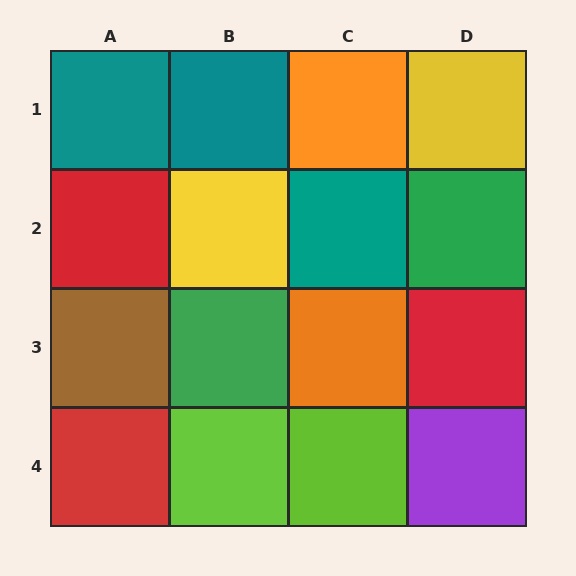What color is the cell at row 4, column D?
Purple.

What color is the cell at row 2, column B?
Yellow.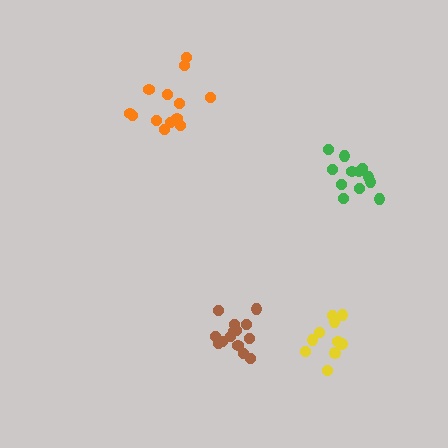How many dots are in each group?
Group 1: 14 dots, Group 2: 13 dots, Group 3: 10 dots, Group 4: 12 dots (49 total).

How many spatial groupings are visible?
There are 4 spatial groupings.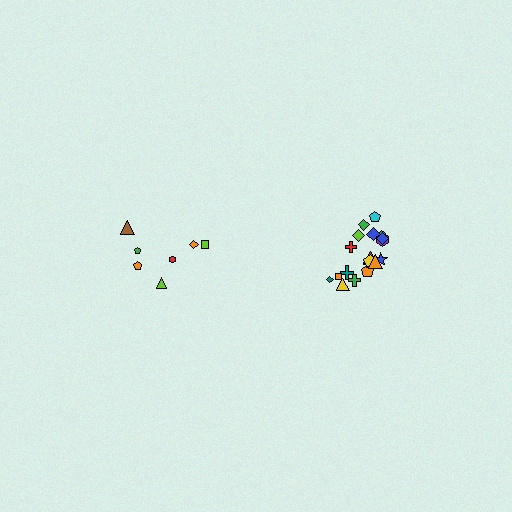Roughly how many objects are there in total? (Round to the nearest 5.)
Roughly 30 objects in total.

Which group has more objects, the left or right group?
The right group.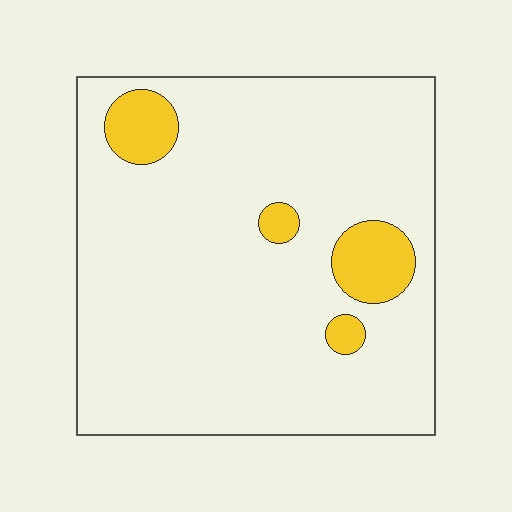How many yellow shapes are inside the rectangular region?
4.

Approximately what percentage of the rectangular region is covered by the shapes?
Approximately 10%.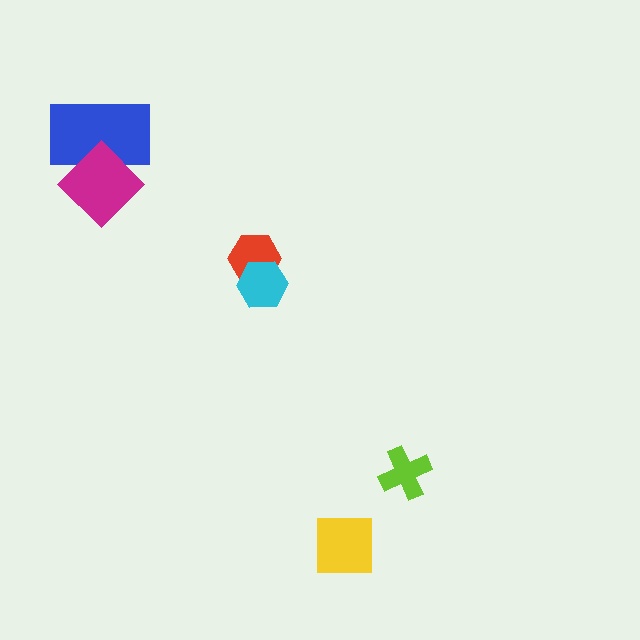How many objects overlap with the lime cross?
0 objects overlap with the lime cross.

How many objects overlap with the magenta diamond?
1 object overlaps with the magenta diamond.